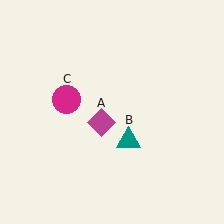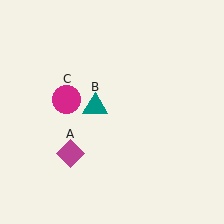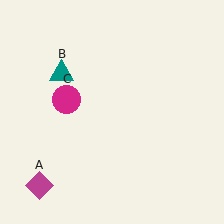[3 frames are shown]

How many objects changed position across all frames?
2 objects changed position: magenta diamond (object A), teal triangle (object B).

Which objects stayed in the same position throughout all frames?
Magenta circle (object C) remained stationary.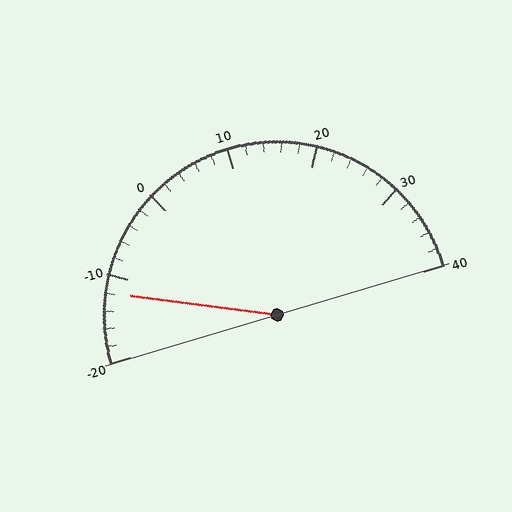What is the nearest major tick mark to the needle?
The nearest major tick mark is -10.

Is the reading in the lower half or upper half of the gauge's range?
The reading is in the lower half of the range (-20 to 40).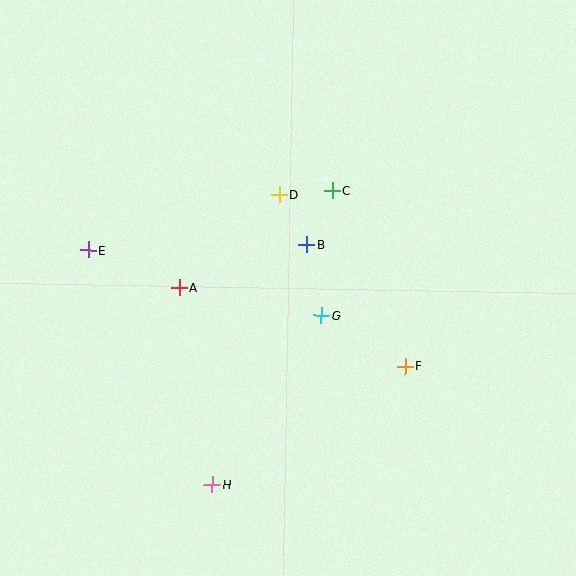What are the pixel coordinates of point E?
Point E is at (88, 250).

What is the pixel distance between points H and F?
The distance between H and F is 226 pixels.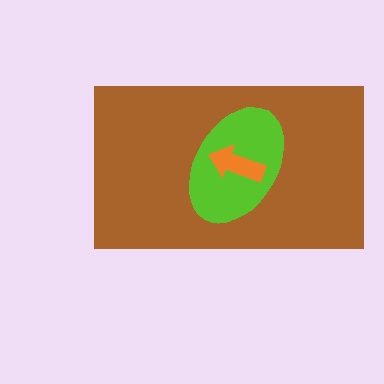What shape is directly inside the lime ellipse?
The orange arrow.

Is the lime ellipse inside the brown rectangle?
Yes.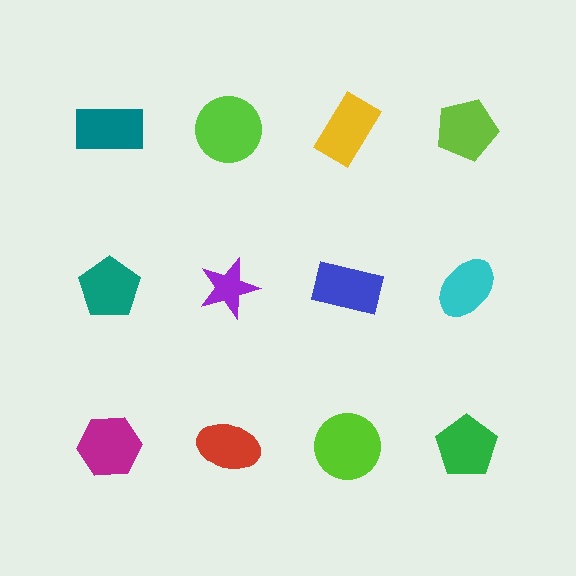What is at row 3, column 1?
A magenta hexagon.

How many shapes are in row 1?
4 shapes.